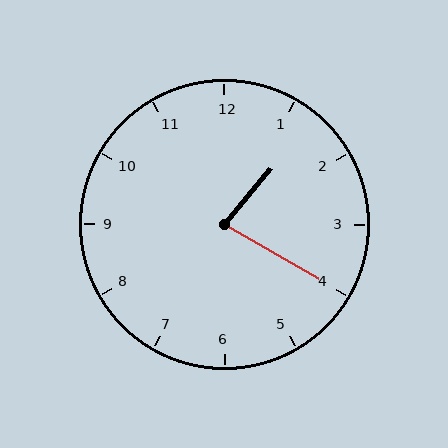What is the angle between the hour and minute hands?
Approximately 80 degrees.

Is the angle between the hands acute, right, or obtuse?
It is acute.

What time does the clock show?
1:20.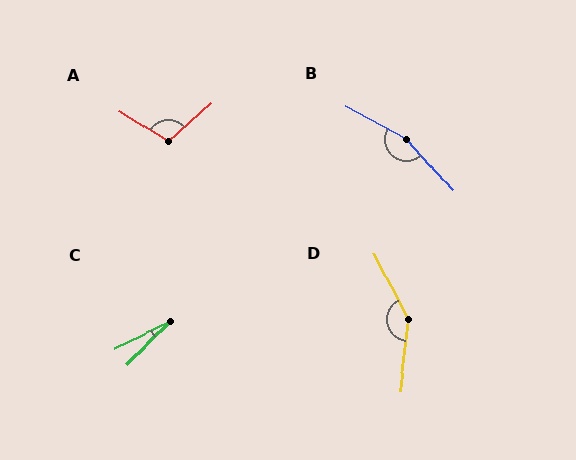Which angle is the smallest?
C, at approximately 20 degrees.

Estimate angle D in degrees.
Approximately 146 degrees.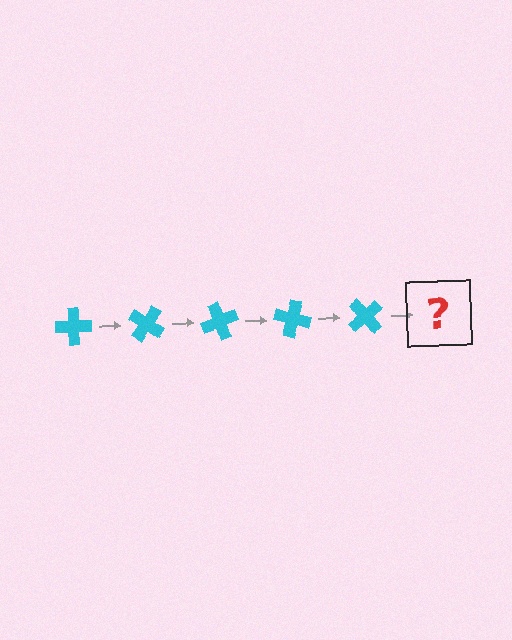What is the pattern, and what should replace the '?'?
The pattern is that the cross rotates 35 degrees each step. The '?' should be a cyan cross rotated 175 degrees.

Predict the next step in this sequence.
The next step is a cyan cross rotated 175 degrees.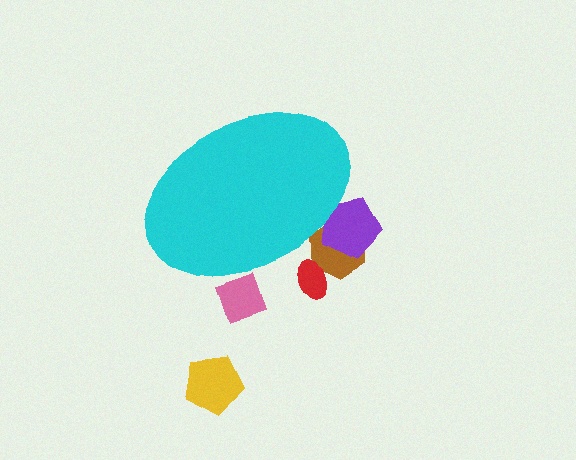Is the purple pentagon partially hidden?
Yes, the purple pentagon is partially hidden behind the cyan ellipse.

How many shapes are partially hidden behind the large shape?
4 shapes are partially hidden.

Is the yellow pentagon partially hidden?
No, the yellow pentagon is fully visible.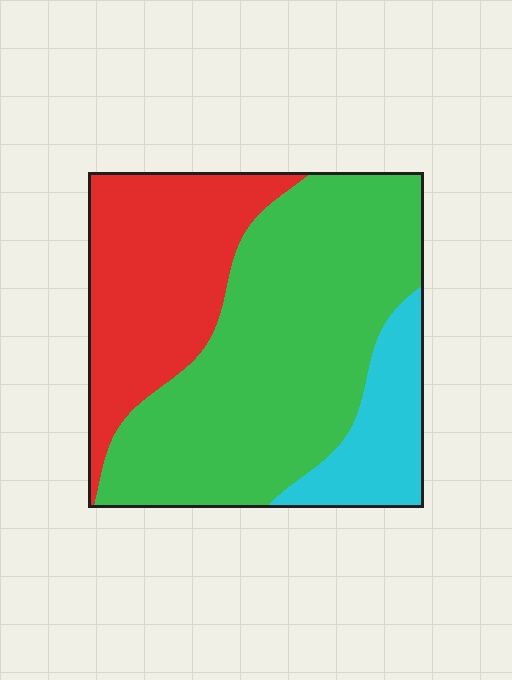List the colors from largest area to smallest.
From largest to smallest: green, red, cyan.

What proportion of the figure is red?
Red covers roughly 30% of the figure.